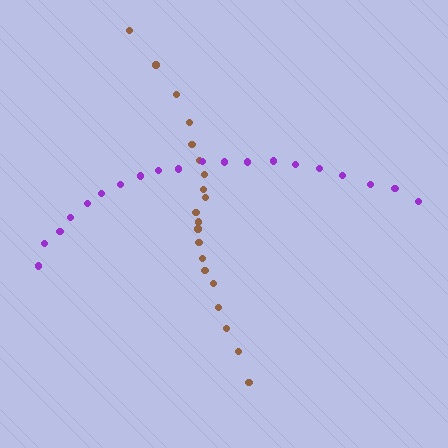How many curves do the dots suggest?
There are 2 distinct paths.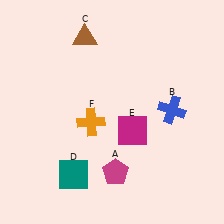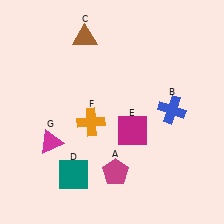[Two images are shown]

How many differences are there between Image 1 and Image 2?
There is 1 difference between the two images.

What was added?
A magenta triangle (G) was added in Image 2.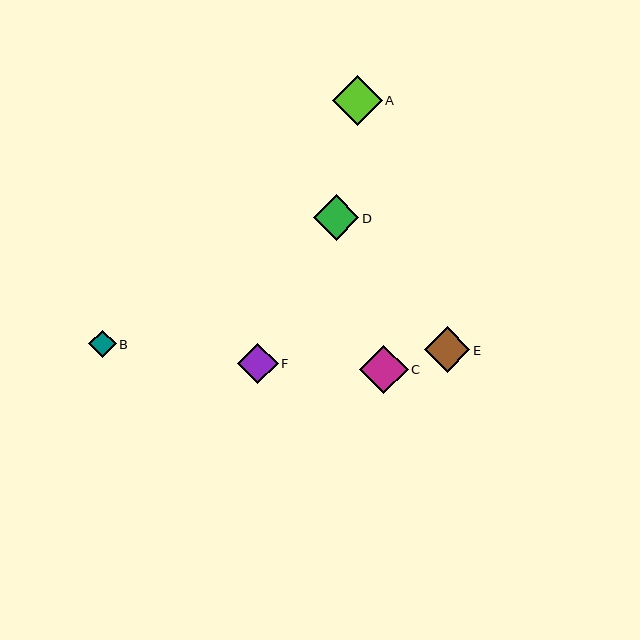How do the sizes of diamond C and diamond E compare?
Diamond C and diamond E are approximately the same size.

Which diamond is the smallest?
Diamond B is the smallest with a size of approximately 28 pixels.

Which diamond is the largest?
Diamond A is the largest with a size of approximately 49 pixels.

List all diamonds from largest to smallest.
From largest to smallest: A, C, E, D, F, B.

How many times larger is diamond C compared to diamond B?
Diamond C is approximately 1.8 times the size of diamond B.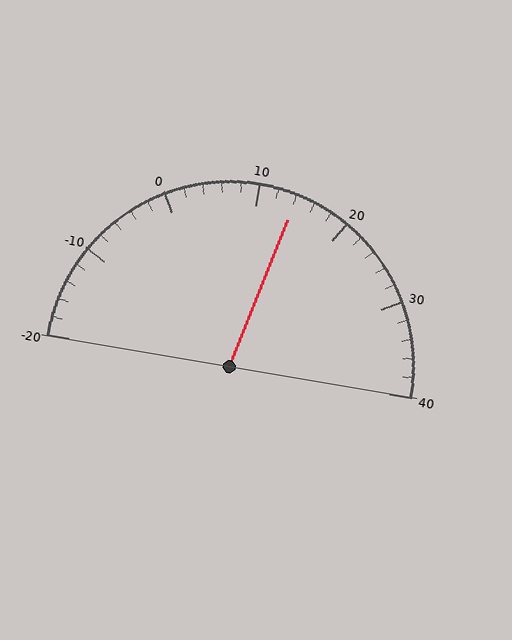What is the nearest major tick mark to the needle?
The nearest major tick mark is 10.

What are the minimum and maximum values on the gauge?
The gauge ranges from -20 to 40.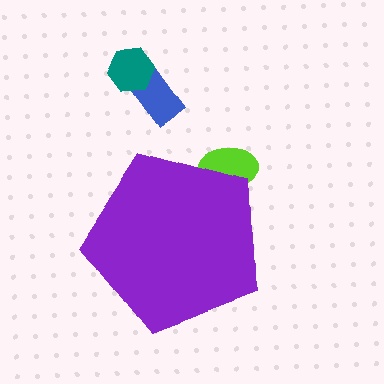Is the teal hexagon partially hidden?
No, the teal hexagon is fully visible.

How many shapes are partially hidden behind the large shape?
1 shape is partially hidden.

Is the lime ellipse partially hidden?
Yes, the lime ellipse is partially hidden behind the purple pentagon.